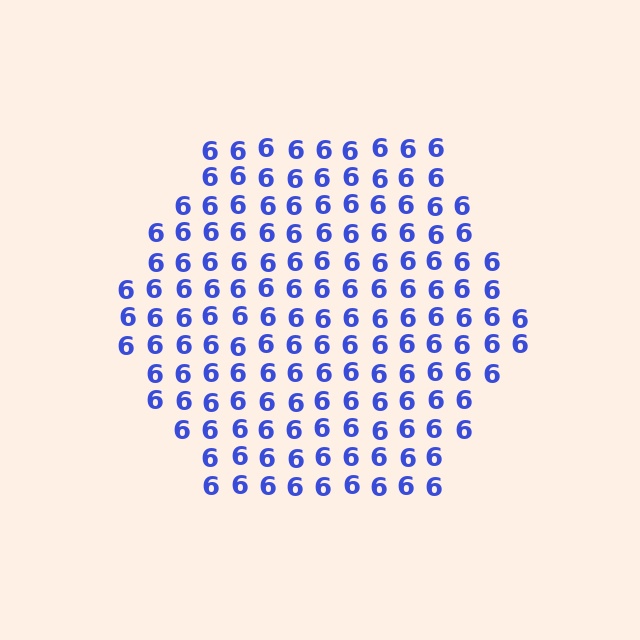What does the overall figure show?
The overall figure shows a hexagon.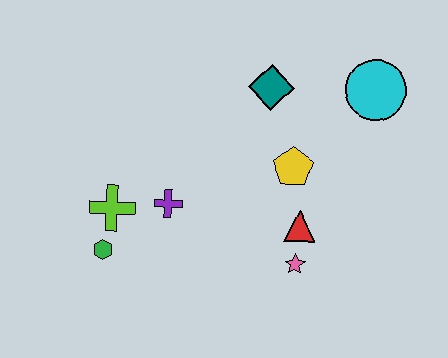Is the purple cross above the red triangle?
Yes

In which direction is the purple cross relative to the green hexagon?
The purple cross is to the right of the green hexagon.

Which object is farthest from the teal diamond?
The green hexagon is farthest from the teal diamond.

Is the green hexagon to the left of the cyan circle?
Yes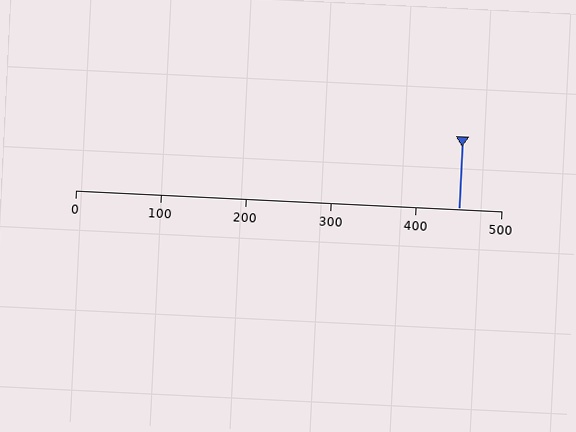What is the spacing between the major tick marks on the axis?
The major ticks are spaced 100 apart.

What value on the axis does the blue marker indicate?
The marker indicates approximately 450.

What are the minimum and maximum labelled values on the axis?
The axis runs from 0 to 500.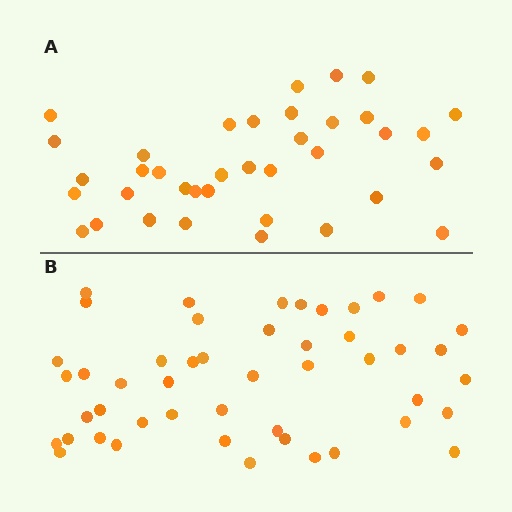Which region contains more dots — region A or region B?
Region B (the bottom region) has more dots.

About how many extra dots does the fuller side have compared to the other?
Region B has roughly 12 or so more dots than region A.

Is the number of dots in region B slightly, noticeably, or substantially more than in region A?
Region B has noticeably more, but not dramatically so. The ratio is roughly 1.3 to 1.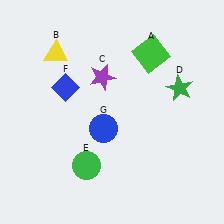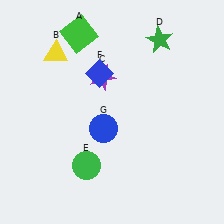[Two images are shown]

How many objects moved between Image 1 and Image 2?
3 objects moved between the two images.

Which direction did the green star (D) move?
The green star (D) moved up.